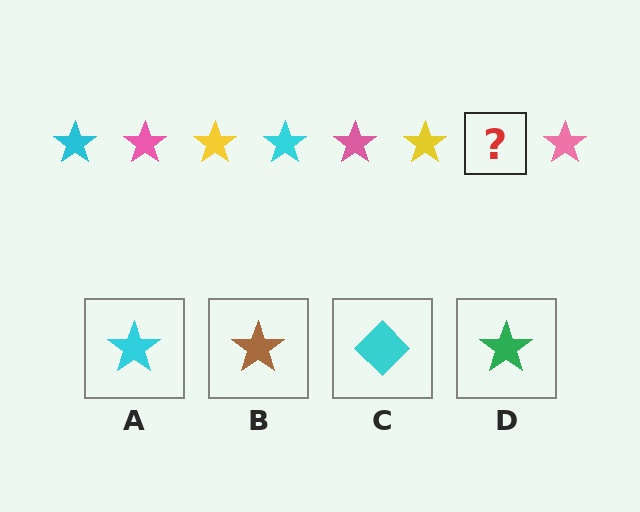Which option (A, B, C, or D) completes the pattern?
A.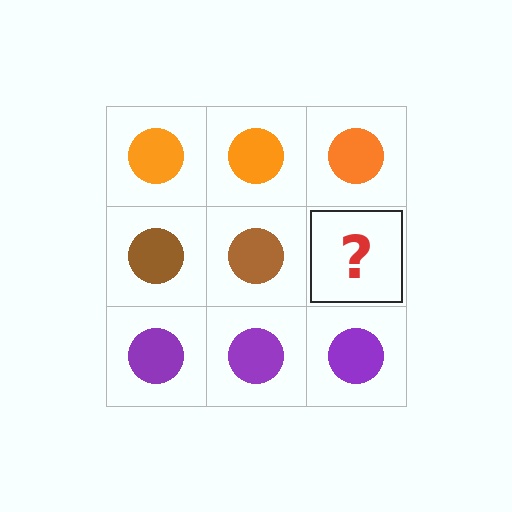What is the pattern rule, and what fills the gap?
The rule is that each row has a consistent color. The gap should be filled with a brown circle.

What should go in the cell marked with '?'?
The missing cell should contain a brown circle.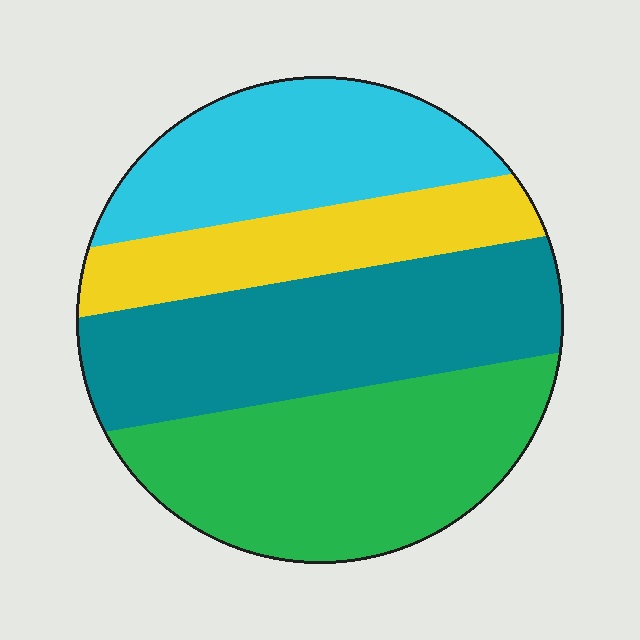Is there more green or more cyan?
Green.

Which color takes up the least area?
Yellow, at roughly 15%.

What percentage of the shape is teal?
Teal takes up between a sixth and a third of the shape.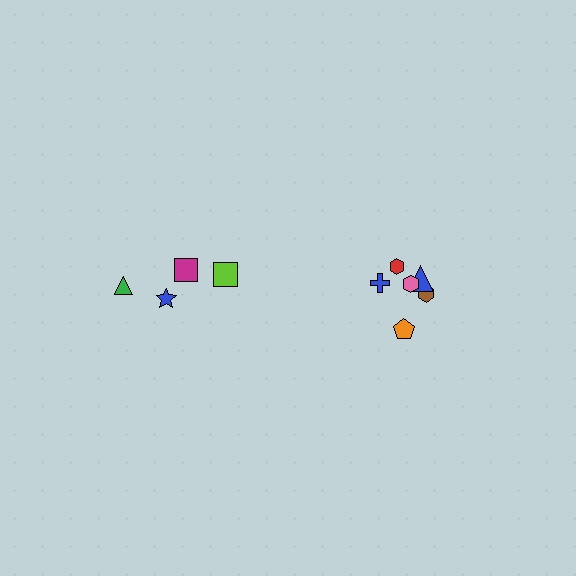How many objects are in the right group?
There are 6 objects.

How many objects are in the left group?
There are 4 objects.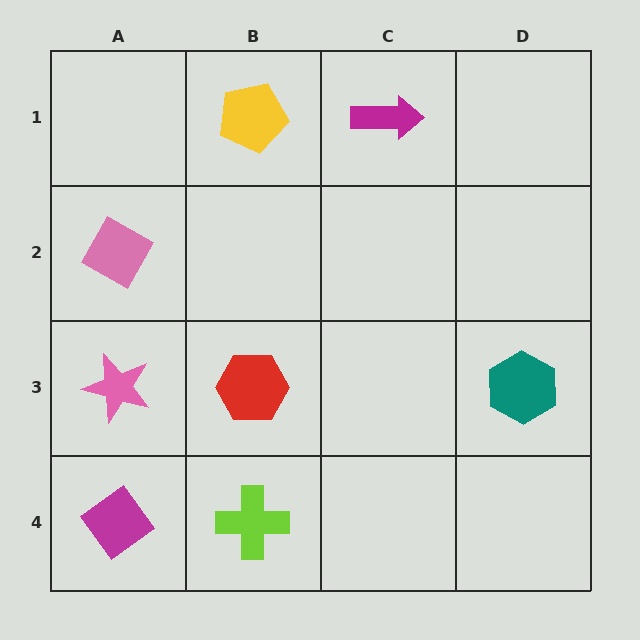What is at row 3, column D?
A teal hexagon.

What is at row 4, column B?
A lime cross.